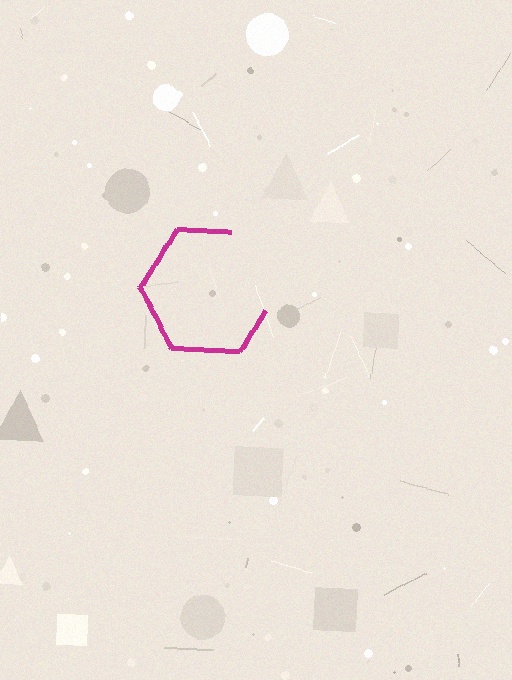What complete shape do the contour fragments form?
The contour fragments form a hexagon.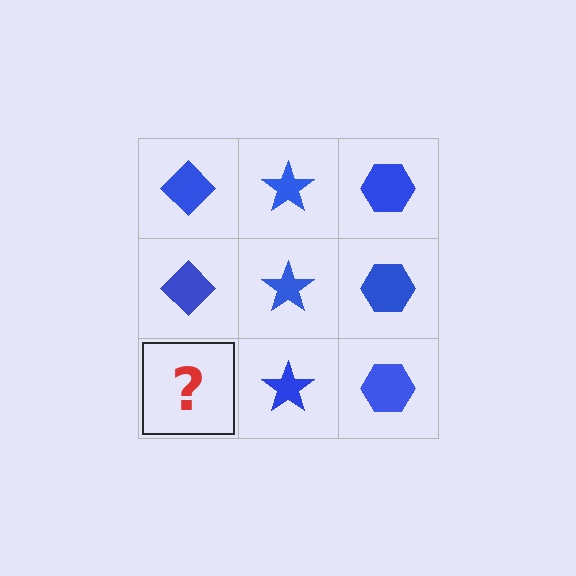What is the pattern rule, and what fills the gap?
The rule is that each column has a consistent shape. The gap should be filled with a blue diamond.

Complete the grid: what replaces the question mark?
The question mark should be replaced with a blue diamond.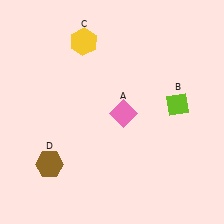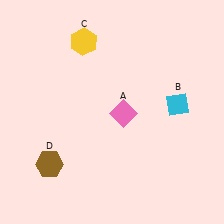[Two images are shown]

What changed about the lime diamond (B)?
In Image 1, B is lime. In Image 2, it changed to cyan.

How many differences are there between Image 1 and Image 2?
There is 1 difference between the two images.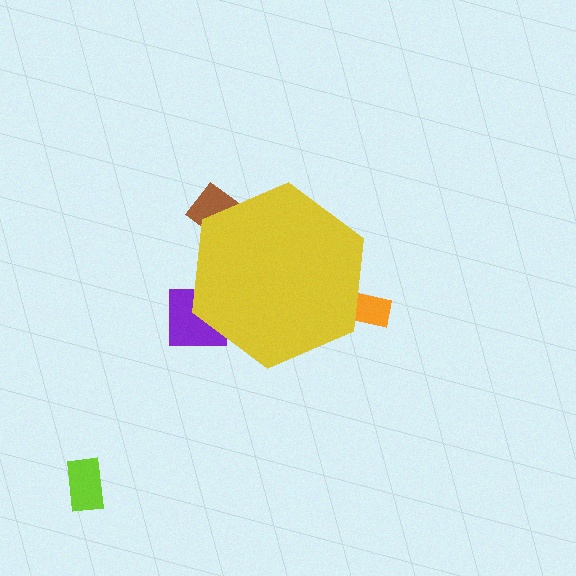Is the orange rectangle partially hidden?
Yes, the orange rectangle is partially hidden behind the yellow hexagon.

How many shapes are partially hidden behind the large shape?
3 shapes are partially hidden.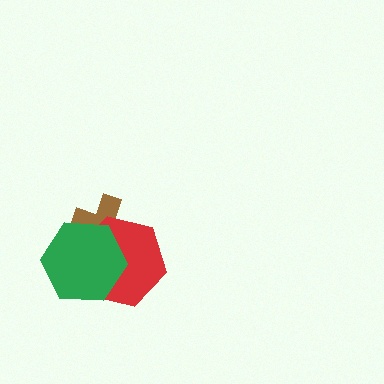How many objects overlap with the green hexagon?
2 objects overlap with the green hexagon.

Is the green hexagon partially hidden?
No, no other shape covers it.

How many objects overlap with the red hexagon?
2 objects overlap with the red hexagon.